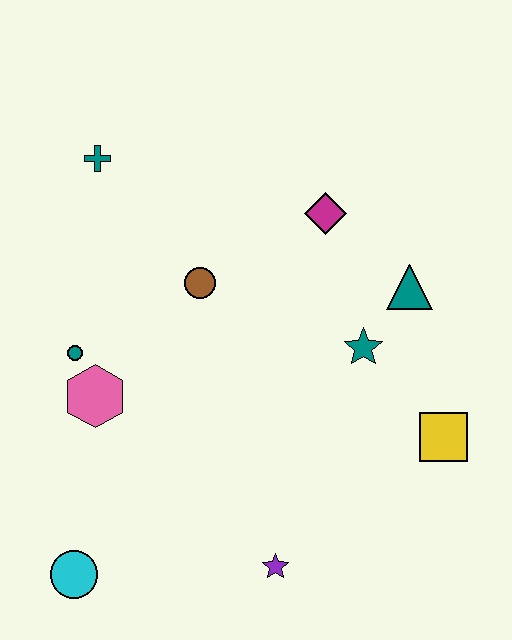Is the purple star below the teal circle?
Yes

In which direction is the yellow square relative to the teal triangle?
The yellow square is below the teal triangle.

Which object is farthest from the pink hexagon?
The yellow square is farthest from the pink hexagon.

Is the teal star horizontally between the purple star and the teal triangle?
Yes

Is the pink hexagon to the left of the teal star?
Yes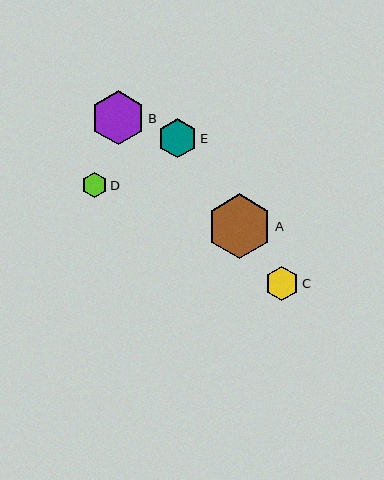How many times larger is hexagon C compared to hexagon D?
Hexagon C is approximately 1.3 times the size of hexagon D.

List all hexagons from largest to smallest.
From largest to smallest: A, B, E, C, D.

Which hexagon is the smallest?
Hexagon D is the smallest with a size of approximately 26 pixels.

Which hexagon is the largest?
Hexagon A is the largest with a size of approximately 65 pixels.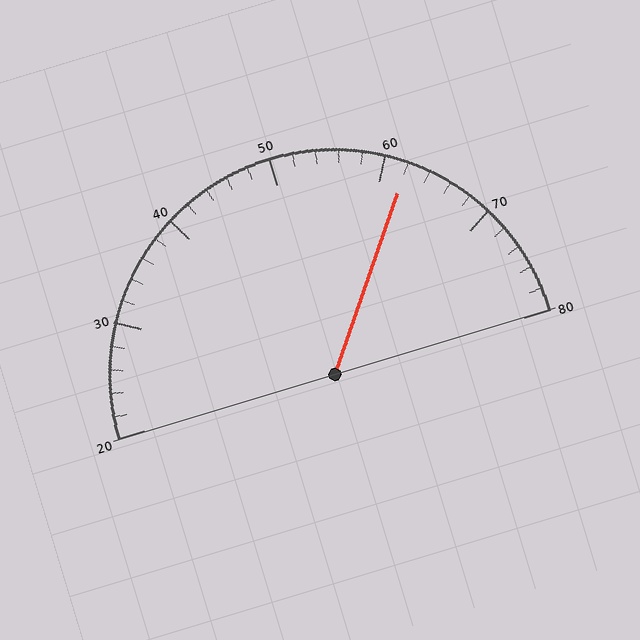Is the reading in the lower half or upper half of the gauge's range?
The reading is in the upper half of the range (20 to 80).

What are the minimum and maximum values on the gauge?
The gauge ranges from 20 to 80.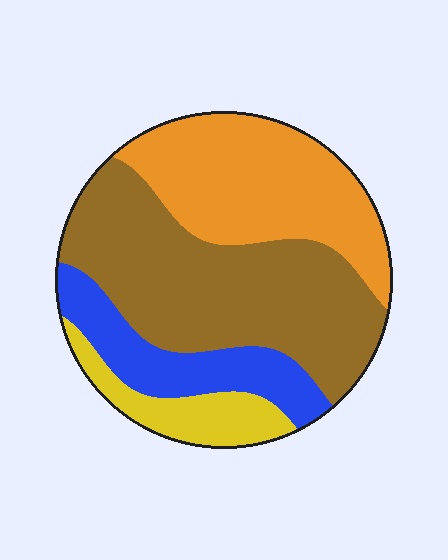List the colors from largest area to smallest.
From largest to smallest: brown, orange, blue, yellow.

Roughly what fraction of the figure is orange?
Orange covers roughly 30% of the figure.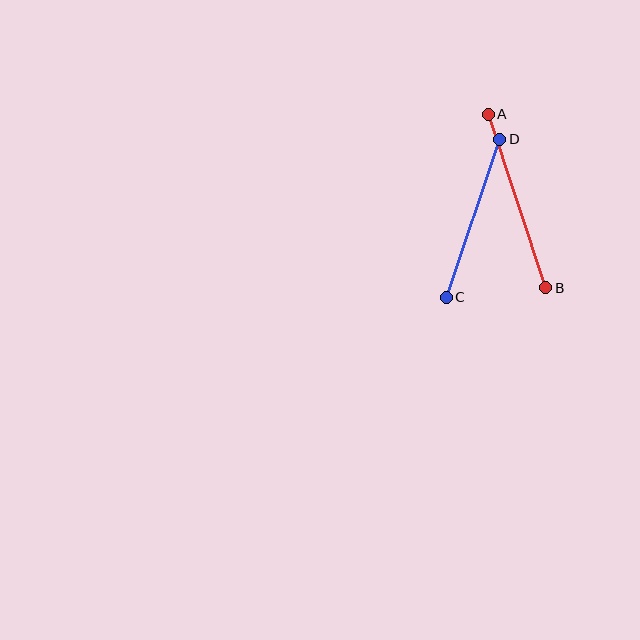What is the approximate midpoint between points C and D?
The midpoint is at approximately (473, 218) pixels.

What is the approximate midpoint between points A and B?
The midpoint is at approximately (517, 201) pixels.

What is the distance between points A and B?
The distance is approximately 183 pixels.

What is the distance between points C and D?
The distance is approximately 167 pixels.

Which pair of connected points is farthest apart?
Points A and B are farthest apart.